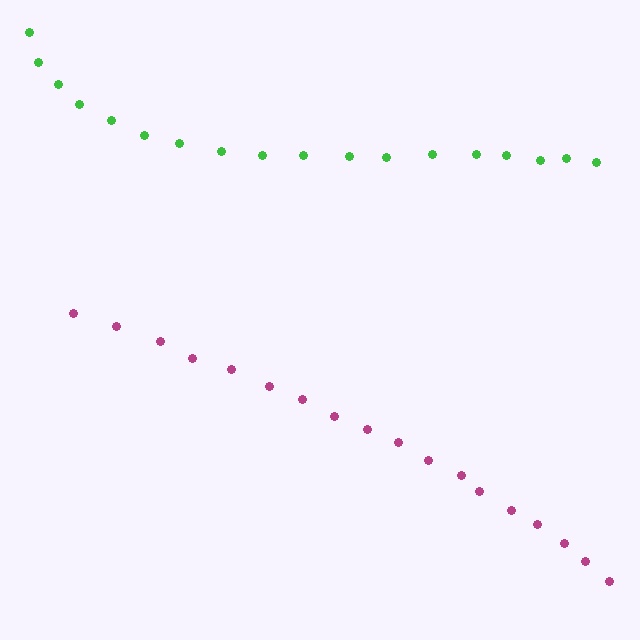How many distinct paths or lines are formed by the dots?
There are 2 distinct paths.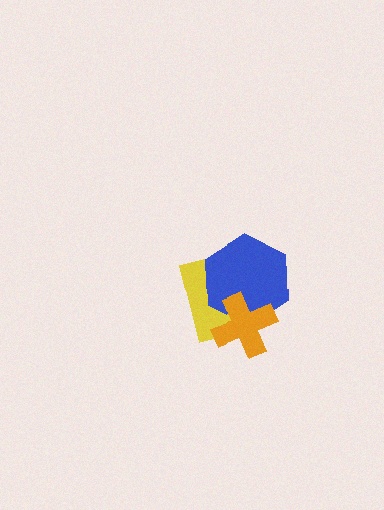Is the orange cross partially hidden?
No, no other shape covers it.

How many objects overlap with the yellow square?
2 objects overlap with the yellow square.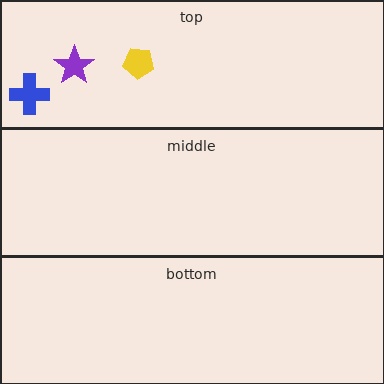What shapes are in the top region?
The yellow pentagon, the blue cross, the purple star.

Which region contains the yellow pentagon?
The top region.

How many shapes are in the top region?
3.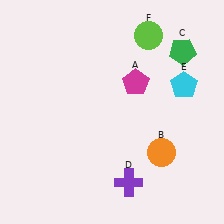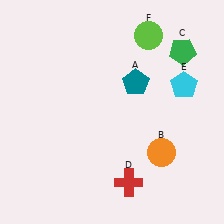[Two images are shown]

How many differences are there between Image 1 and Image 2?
There are 2 differences between the two images.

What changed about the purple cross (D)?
In Image 1, D is purple. In Image 2, it changed to red.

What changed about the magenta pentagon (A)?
In Image 1, A is magenta. In Image 2, it changed to teal.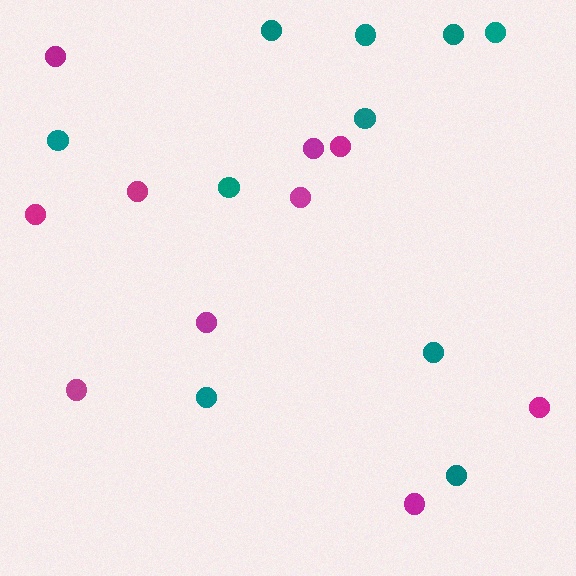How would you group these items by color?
There are 2 groups: one group of teal circles (10) and one group of magenta circles (10).